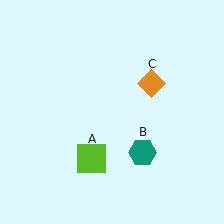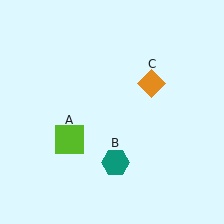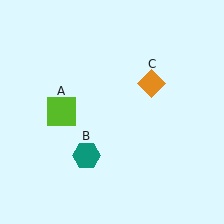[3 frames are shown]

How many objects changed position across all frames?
2 objects changed position: lime square (object A), teal hexagon (object B).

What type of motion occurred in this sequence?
The lime square (object A), teal hexagon (object B) rotated clockwise around the center of the scene.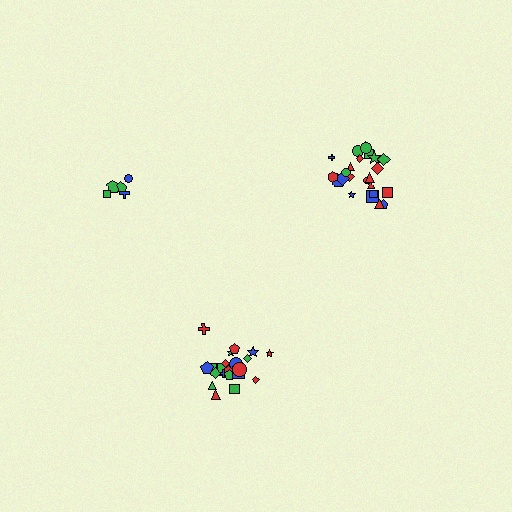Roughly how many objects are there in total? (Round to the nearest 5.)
Roughly 50 objects in total.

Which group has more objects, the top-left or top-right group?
The top-right group.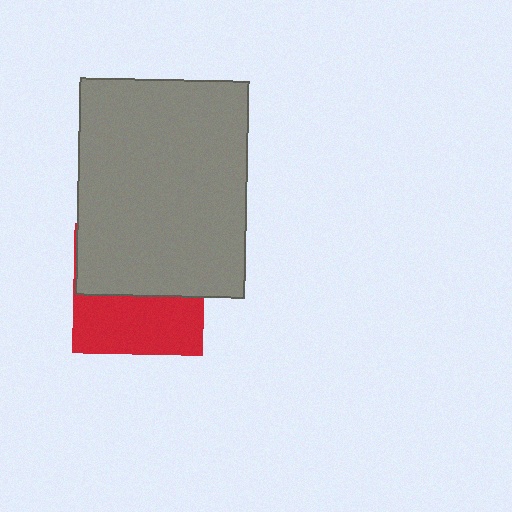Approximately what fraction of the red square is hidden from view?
Roughly 55% of the red square is hidden behind the gray rectangle.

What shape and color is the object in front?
The object in front is a gray rectangle.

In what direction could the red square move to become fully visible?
The red square could move down. That would shift it out from behind the gray rectangle entirely.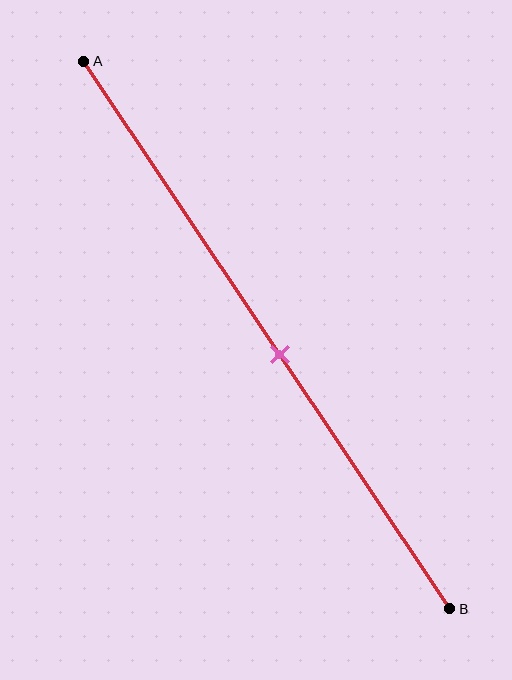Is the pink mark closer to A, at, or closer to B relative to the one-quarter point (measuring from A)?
The pink mark is closer to point B than the one-quarter point of segment AB.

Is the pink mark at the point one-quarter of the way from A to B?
No, the mark is at about 55% from A, not at the 25% one-quarter point.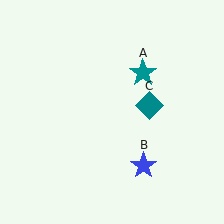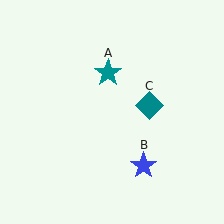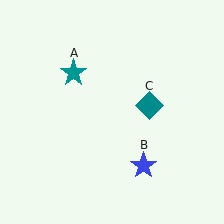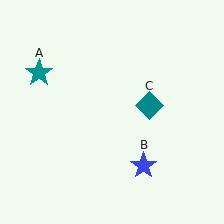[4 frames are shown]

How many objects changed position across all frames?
1 object changed position: teal star (object A).